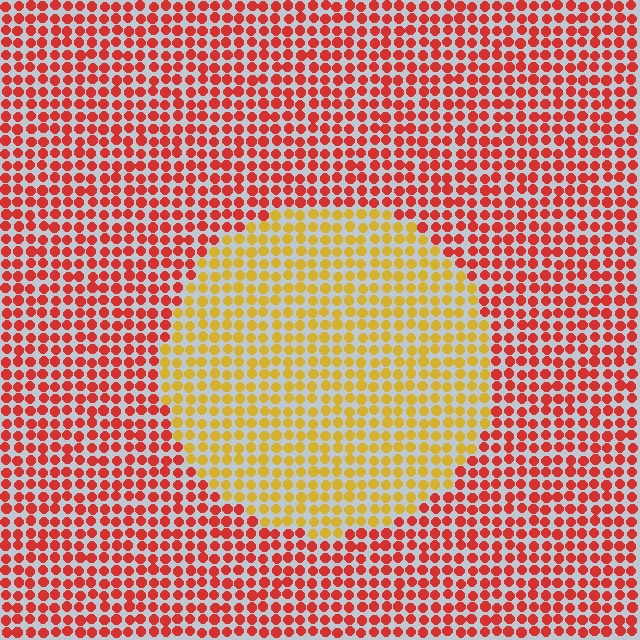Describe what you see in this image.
The image is filled with small red elements in a uniform arrangement. A circle-shaped region is visible where the elements are tinted to a slightly different hue, forming a subtle color boundary.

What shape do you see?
I see a circle.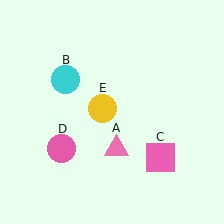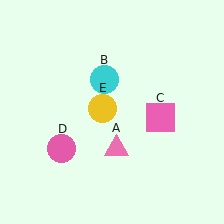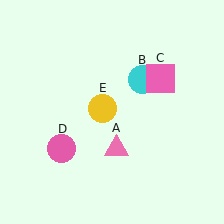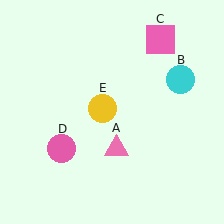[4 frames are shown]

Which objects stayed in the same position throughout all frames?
Pink triangle (object A) and pink circle (object D) and yellow circle (object E) remained stationary.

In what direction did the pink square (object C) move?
The pink square (object C) moved up.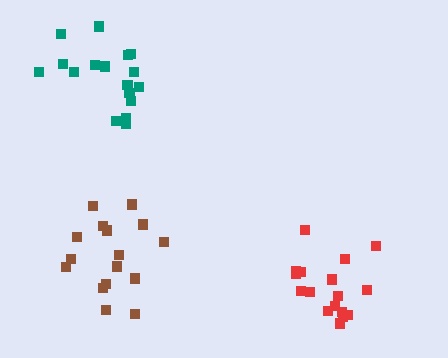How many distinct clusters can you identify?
There are 3 distinct clusters.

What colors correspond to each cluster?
The clusters are colored: red, brown, teal.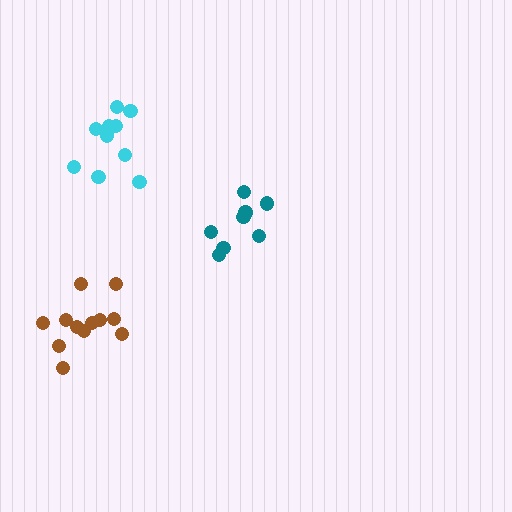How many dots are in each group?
Group 1: 8 dots, Group 2: 11 dots, Group 3: 12 dots (31 total).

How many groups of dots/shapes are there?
There are 3 groups.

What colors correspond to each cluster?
The clusters are colored: teal, cyan, brown.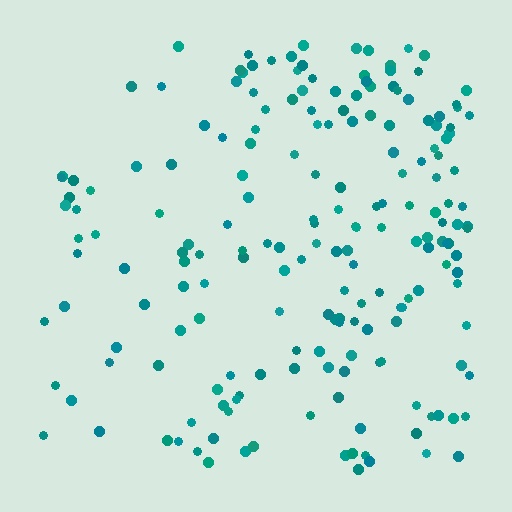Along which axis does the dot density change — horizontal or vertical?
Horizontal.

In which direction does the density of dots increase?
From left to right, with the right side densest.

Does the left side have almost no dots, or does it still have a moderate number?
Still a moderate number, just noticeably fewer than the right.